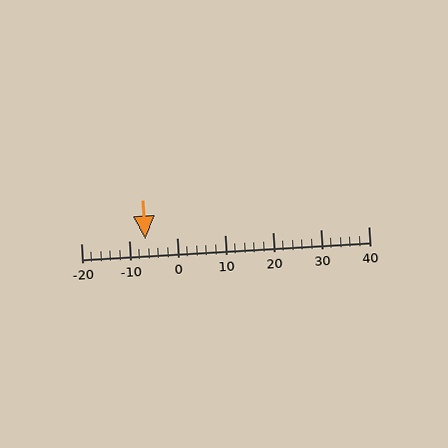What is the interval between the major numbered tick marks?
The major tick marks are spaced 10 units apart.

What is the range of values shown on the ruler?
The ruler shows values from -20 to 40.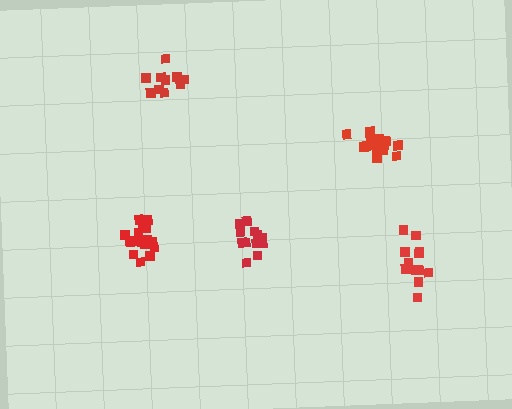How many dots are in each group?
Group 1: 13 dots, Group 2: 12 dots, Group 3: 16 dots, Group 4: 17 dots, Group 5: 12 dots (70 total).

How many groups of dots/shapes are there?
There are 5 groups.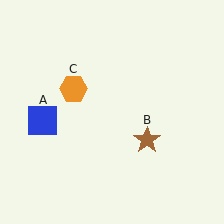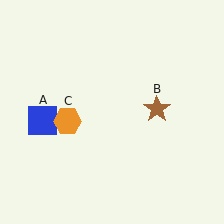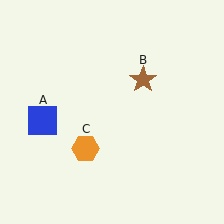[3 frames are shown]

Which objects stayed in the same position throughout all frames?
Blue square (object A) remained stationary.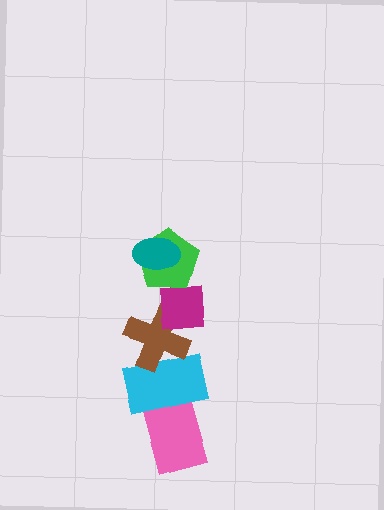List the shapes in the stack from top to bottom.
From top to bottom: the teal ellipse, the green pentagon, the magenta square, the brown cross, the cyan rectangle, the pink rectangle.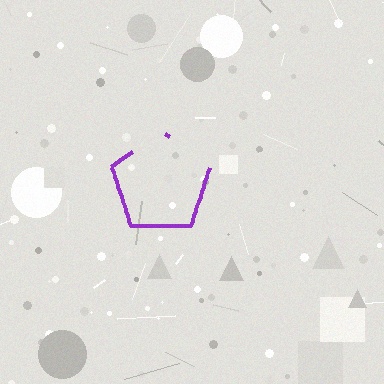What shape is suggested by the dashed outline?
The dashed outline suggests a pentagon.